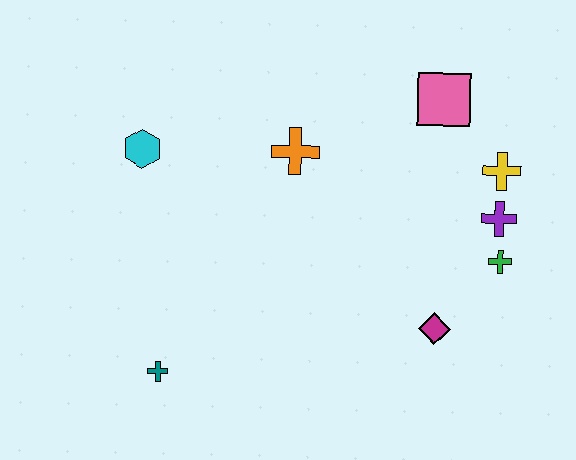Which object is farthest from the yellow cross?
The teal cross is farthest from the yellow cross.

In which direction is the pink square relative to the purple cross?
The pink square is above the purple cross.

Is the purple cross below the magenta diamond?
No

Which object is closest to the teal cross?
The cyan hexagon is closest to the teal cross.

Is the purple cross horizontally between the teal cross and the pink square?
No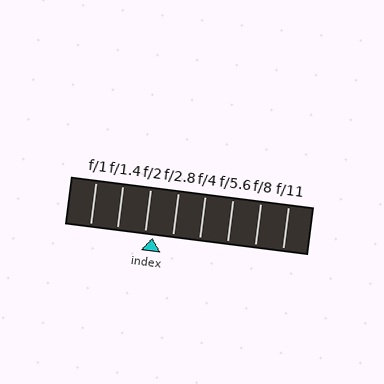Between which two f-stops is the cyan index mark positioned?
The index mark is between f/2 and f/2.8.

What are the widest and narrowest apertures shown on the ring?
The widest aperture shown is f/1 and the narrowest is f/11.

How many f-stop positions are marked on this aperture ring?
There are 8 f-stop positions marked.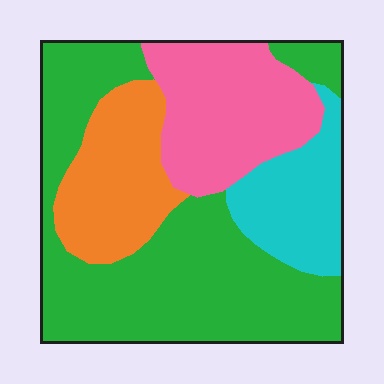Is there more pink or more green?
Green.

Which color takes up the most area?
Green, at roughly 45%.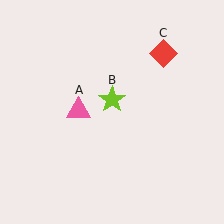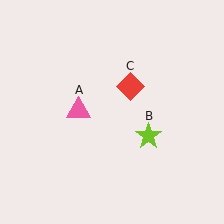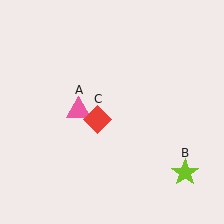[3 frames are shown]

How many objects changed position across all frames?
2 objects changed position: lime star (object B), red diamond (object C).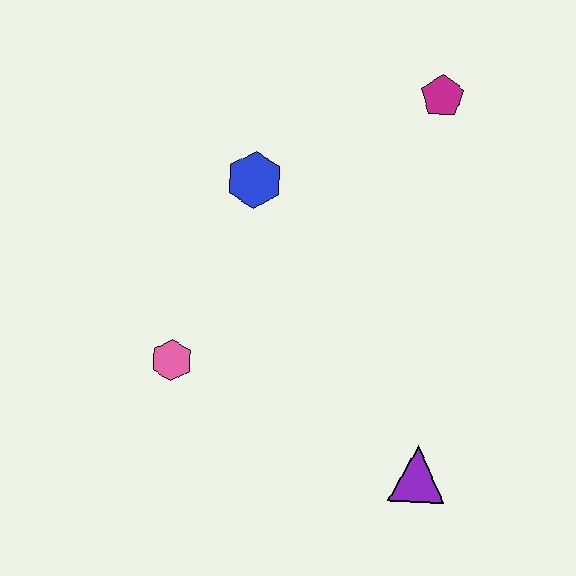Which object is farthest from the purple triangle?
The magenta pentagon is farthest from the purple triangle.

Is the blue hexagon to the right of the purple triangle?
No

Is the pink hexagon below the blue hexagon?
Yes